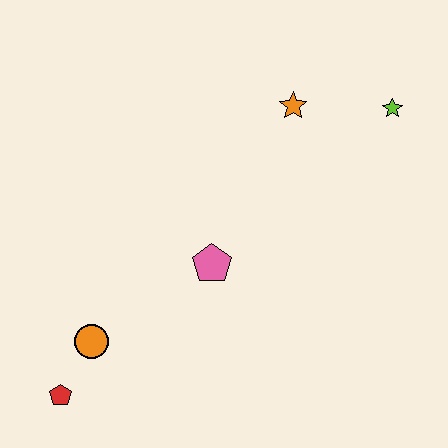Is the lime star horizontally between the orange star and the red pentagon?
No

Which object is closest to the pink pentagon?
The orange circle is closest to the pink pentagon.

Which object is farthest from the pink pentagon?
The lime star is farthest from the pink pentagon.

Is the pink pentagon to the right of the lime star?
No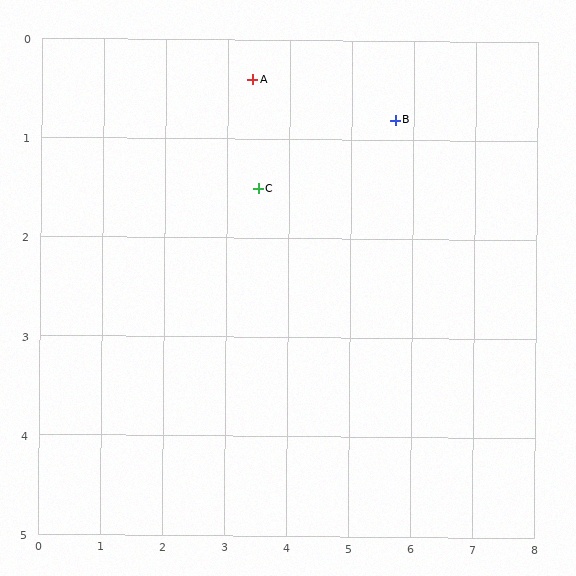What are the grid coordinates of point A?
Point A is at approximately (3.4, 0.4).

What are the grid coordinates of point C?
Point C is at approximately (3.5, 1.5).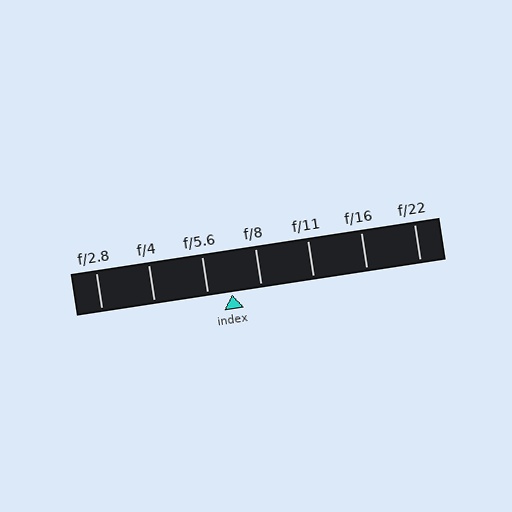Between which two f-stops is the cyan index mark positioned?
The index mark is between f/5.6 and f/8.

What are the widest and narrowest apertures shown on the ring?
The widest aperture shown is f/2.8 and the narrowest is f/22.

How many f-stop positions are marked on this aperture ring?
There are 7 f-stop positions marked.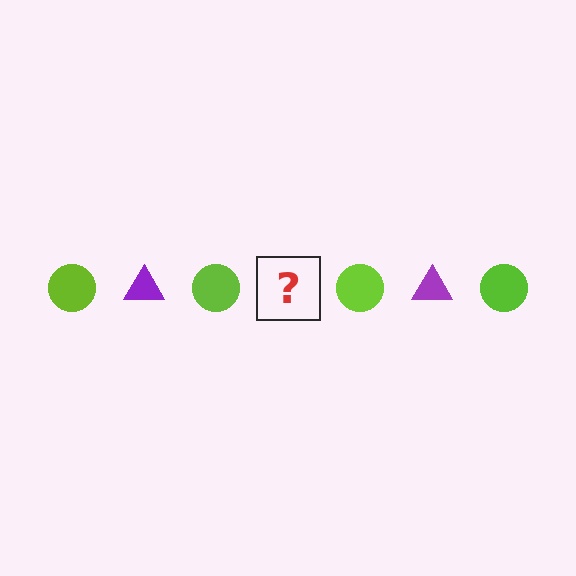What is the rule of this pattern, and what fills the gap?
The rule is that the pattern alternates between lime circle and purple triangle. The gap should be filled with a purple triangle.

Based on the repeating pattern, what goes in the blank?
The blank should be a purple triangle.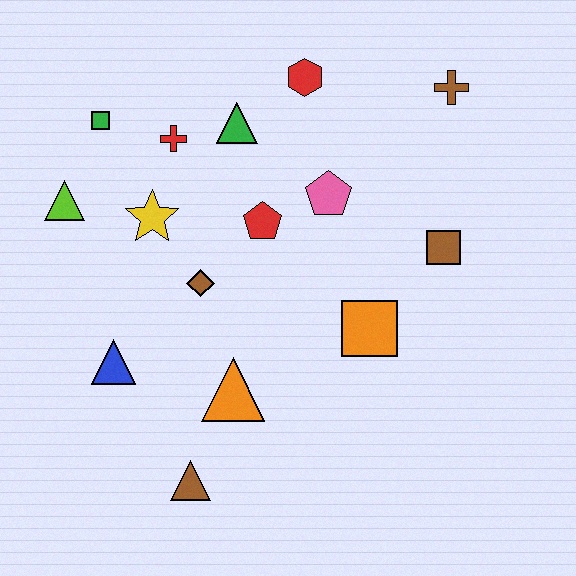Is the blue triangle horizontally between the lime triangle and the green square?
No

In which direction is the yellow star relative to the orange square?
The yellow star is to the left of the orange square.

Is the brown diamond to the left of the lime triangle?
No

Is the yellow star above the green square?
No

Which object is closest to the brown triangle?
The orange triangle is closest to the brown triangle.